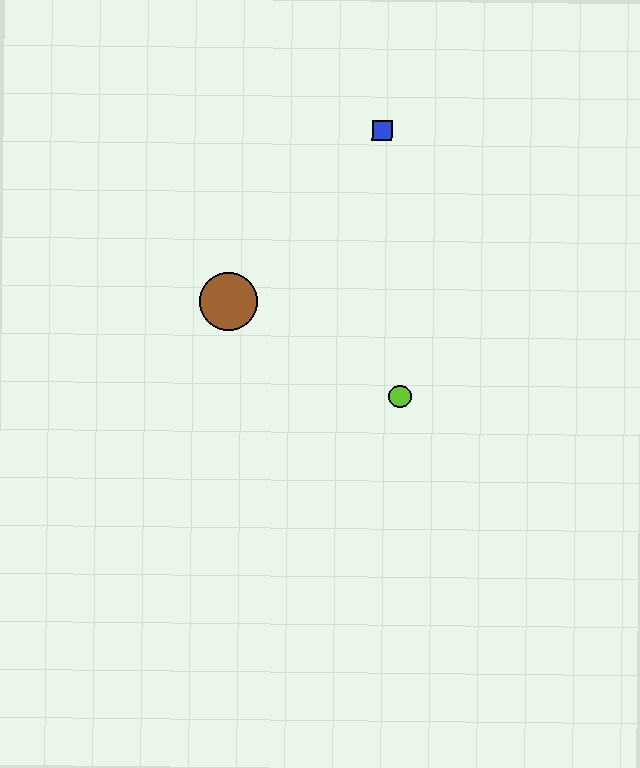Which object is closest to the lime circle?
The brown circle is closest to the lime circle.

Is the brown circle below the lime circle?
No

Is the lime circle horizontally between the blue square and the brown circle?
No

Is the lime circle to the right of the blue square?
Yes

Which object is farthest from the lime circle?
The blue square is farthest from the lime circle.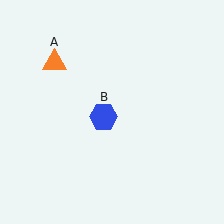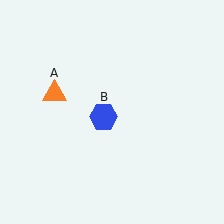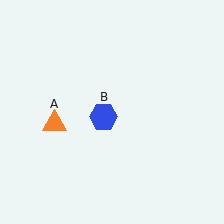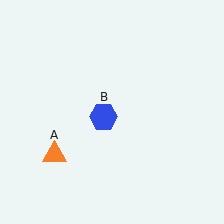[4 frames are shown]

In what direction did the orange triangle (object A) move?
The orange triangle (object A) moved down.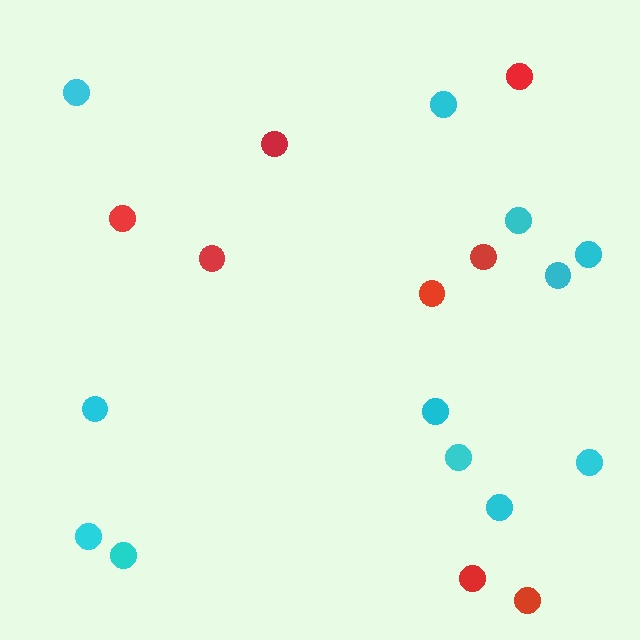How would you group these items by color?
There are 2 groups: one group of cyan circles (12) and one group of red circles (8).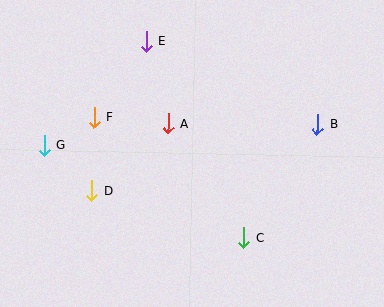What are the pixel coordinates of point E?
Point E is at (147, 41).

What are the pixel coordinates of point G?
Point G is at (44, 145).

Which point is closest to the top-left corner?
Point F is closest to the top-left corner.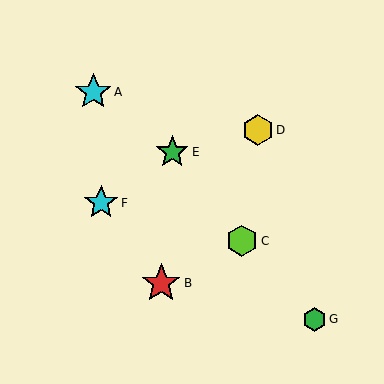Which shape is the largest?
The red star (labeled B) is the largest.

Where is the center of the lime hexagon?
The center of the lime hexagon is at (242, 241).